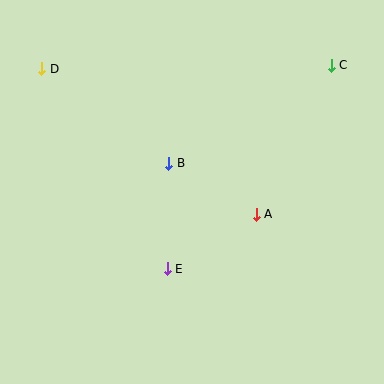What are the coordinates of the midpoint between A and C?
The midpoint between A and C is at (294, 140).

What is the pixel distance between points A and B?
The distance between A and B is 101 pixels.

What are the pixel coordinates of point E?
Point E is at (167, 269).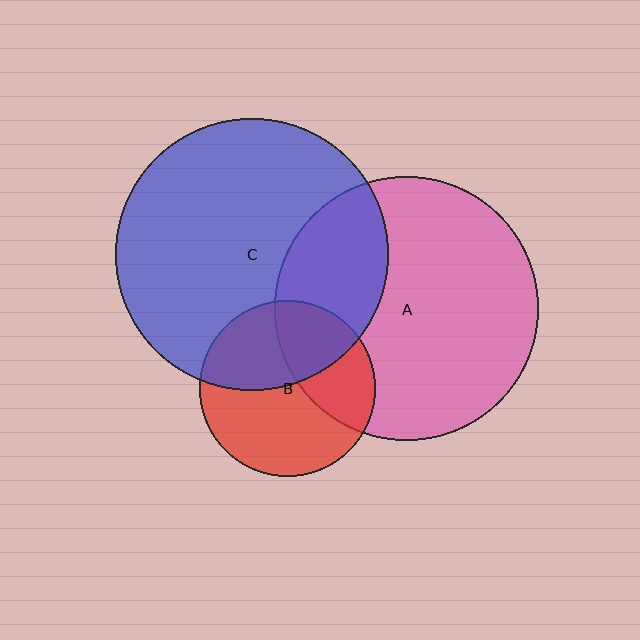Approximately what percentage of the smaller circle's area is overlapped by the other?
Approximately 30%.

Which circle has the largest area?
Circle C (blue).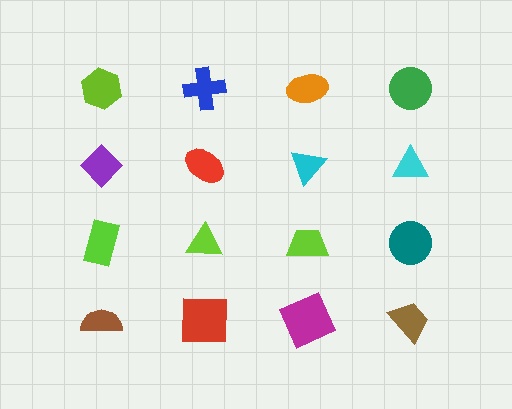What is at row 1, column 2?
A blue cross.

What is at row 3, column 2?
A lime triangle.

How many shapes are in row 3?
4 shapes.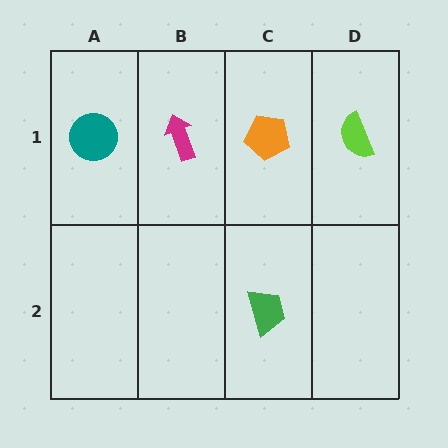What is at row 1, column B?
A magenta arrow.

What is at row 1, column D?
A lime semicircle.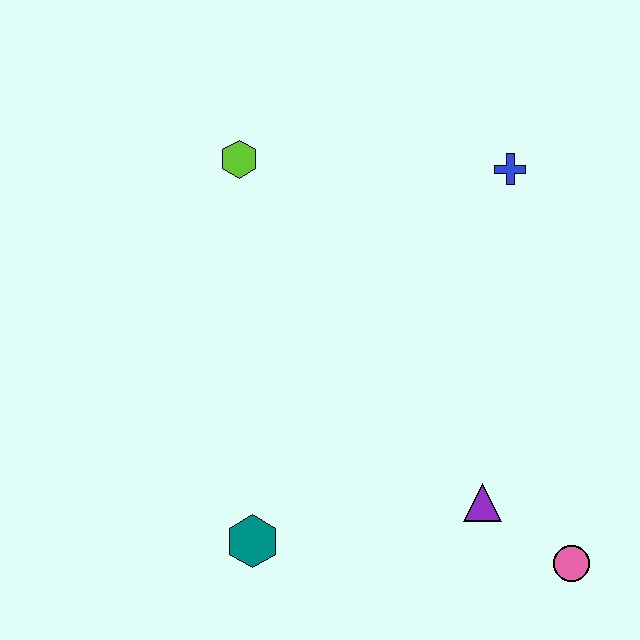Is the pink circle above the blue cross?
No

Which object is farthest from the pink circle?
The lime hexagon is farthest from the pink circle.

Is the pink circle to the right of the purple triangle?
Yes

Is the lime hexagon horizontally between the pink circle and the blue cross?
No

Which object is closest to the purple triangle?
The pink circle is closest to the purple triangle.